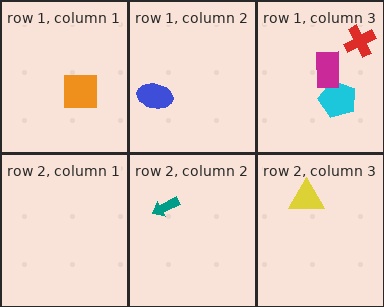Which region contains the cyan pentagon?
The row 1, column 3 region.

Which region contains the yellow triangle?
The row 2, column 3 region.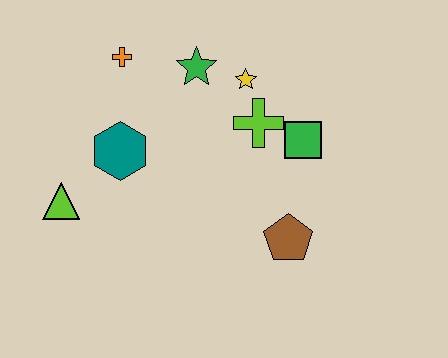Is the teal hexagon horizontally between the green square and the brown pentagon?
No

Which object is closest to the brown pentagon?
The green square is closest to the brown pentagon.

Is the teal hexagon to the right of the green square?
No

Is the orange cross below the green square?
No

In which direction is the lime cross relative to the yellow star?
The lime cross is below the yellow star.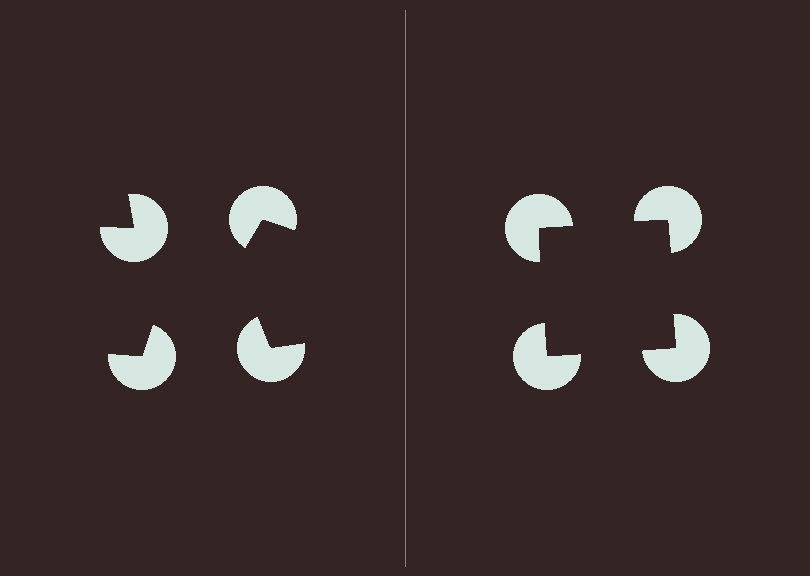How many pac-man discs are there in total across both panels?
8 — 4 on each side.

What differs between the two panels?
The pac-man discs are positioned identically on both sides; only the wedge orientations differ. On the right they align to a square; on the left they are misaligned.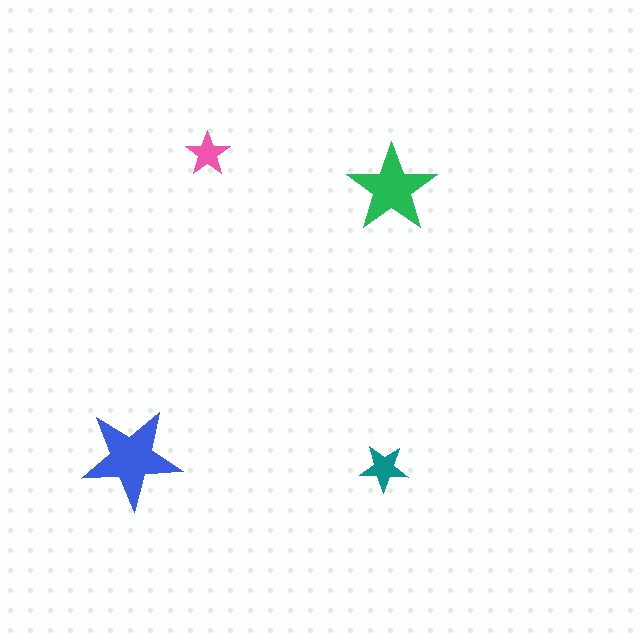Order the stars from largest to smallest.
the blue one, the green one, the teal one, the pink one.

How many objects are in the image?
There are 4 objects in the image.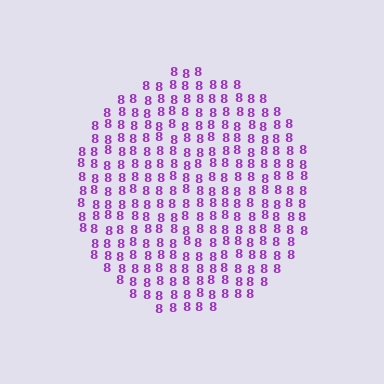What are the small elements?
The small elements are digit 8's.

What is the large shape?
The large shape is a circle.